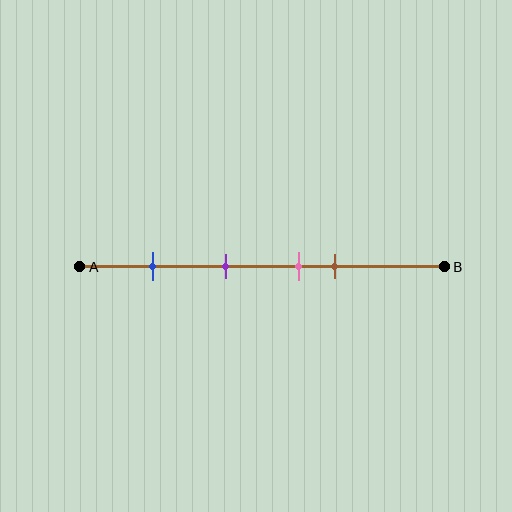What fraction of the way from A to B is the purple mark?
The purple mark is approximately 40% (0.4) of the way from A to B.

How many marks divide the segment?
There are 4 marks dividing the segment.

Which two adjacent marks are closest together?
The pink and brown marks are the closest adjacent pair.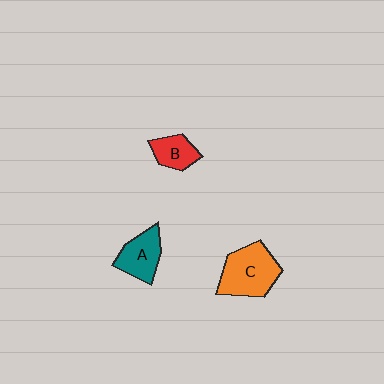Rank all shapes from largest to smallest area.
From largest to smallest: C (orange), A (teal), B (red).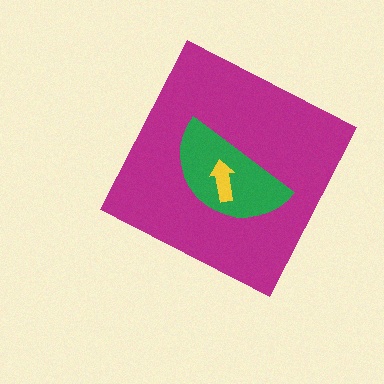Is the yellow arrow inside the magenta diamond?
Yes.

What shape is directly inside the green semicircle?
The yellow arrow.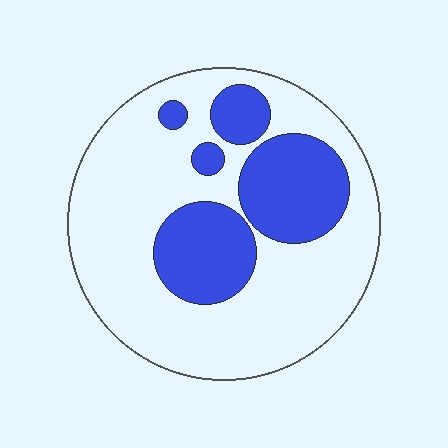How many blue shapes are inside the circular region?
5.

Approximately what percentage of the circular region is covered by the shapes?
Approximately 30%.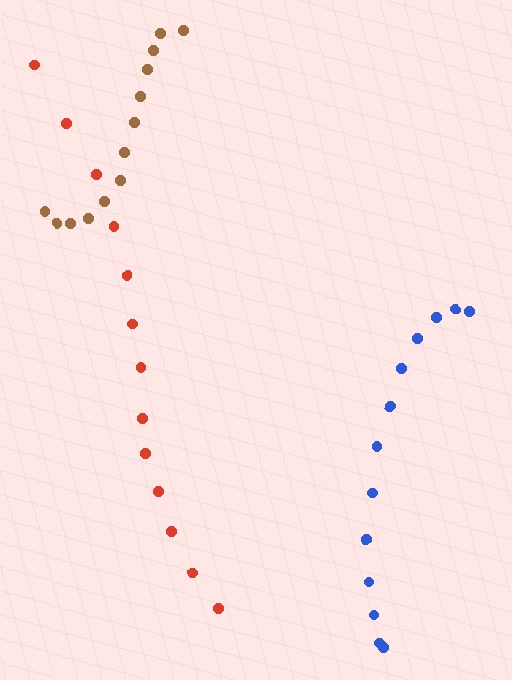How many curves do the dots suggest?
There are 3 distinct paths.